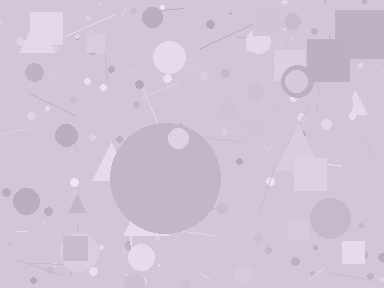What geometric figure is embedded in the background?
A circle is embedded in the background.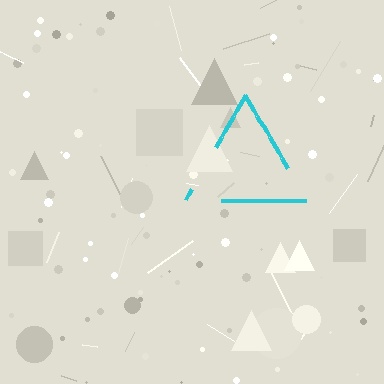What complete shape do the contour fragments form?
The contour fragments form a triangle.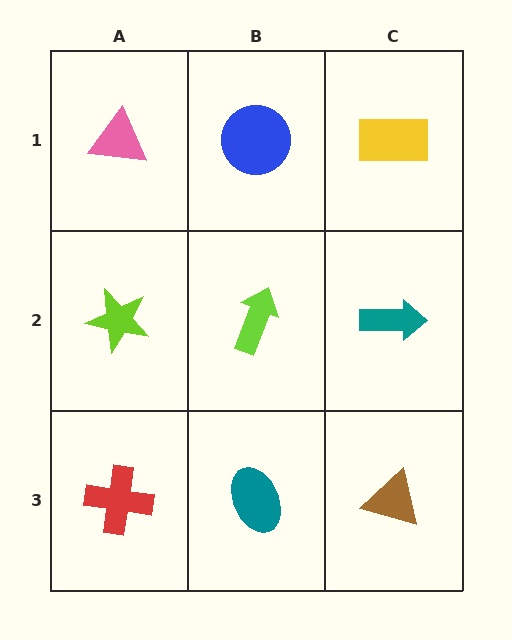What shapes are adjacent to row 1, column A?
A lime star (row 2, column A), a blue circle (row 1, column B).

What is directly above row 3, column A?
A lime star.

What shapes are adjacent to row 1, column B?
A lime arrow (row 2, column B), a pink triangle (row 1, column A), a yellow rectangle (row 1, column C).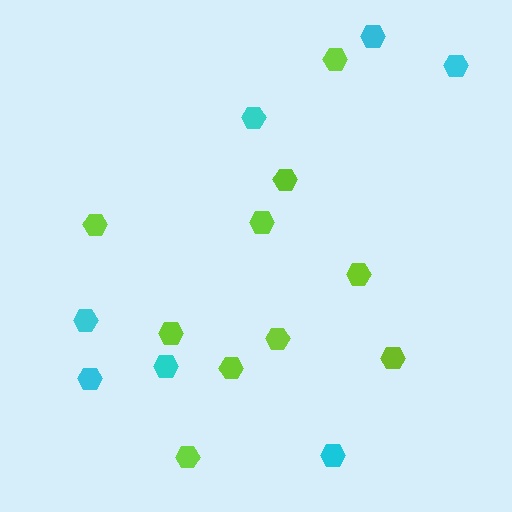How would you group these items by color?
There are 2 groups: one group of lime hexagons (10) and one group of cyan hexagons (7).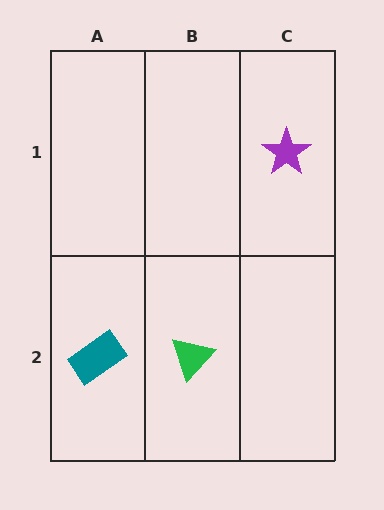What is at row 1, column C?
A purple star.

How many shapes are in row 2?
2 shapes.